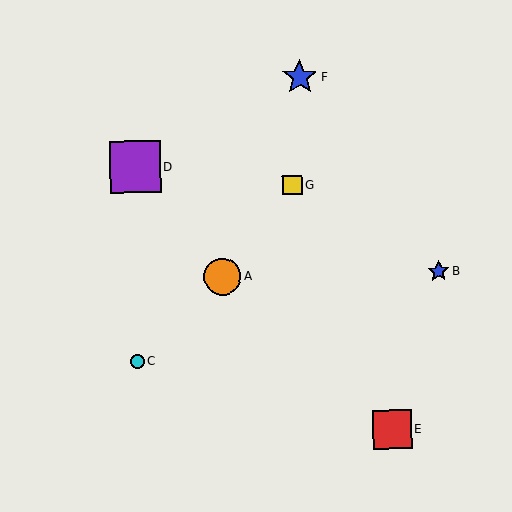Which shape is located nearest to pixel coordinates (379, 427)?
The red square (labeled E) at (392, 429) is nearest to that location.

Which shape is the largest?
The purple square (labeled D) is the largest.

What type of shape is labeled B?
Shape B is a blue star.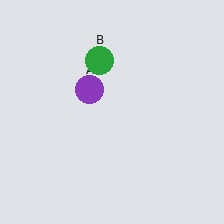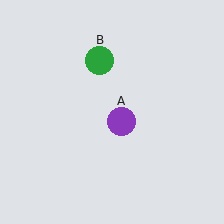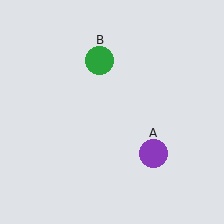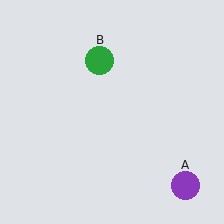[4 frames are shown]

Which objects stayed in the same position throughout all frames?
Green circle (object B) remained stationary.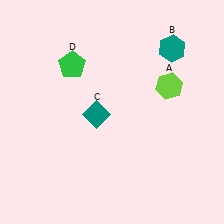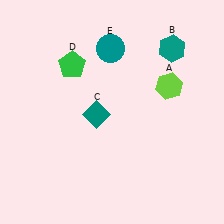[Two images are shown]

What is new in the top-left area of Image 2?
A teal circle (E) was added in the top-left area of Image 2.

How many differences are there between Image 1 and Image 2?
There is 1 difference between the two images.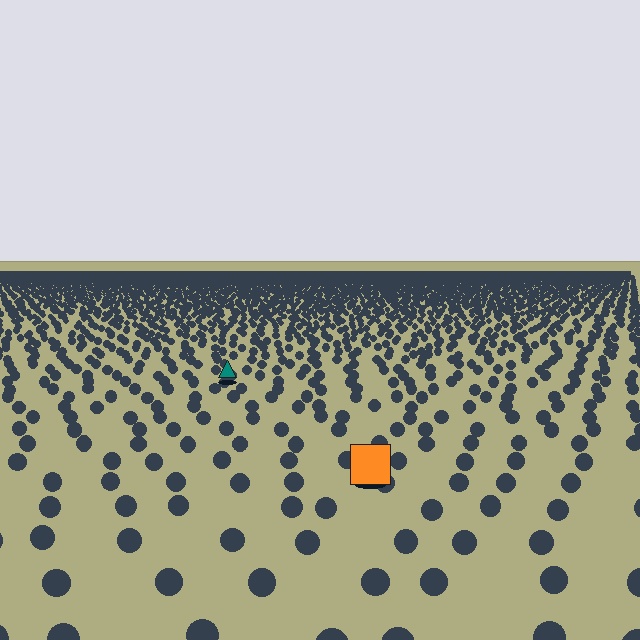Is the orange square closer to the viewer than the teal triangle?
Yes. The orange square is closer — you can tell from the texture gradient: the ground texture is coarser near it.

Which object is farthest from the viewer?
The teal triangle is farthest from the viewer. It appears smaller and the ground texture around it is denser.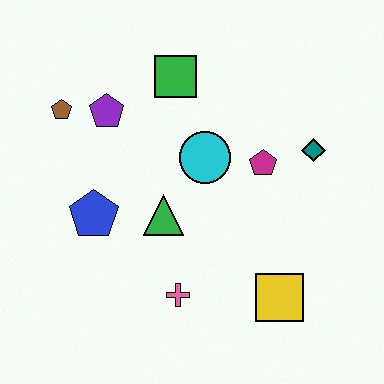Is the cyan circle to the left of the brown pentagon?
No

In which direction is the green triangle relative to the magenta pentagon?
The green triangle is to the left of the magenta pentagon.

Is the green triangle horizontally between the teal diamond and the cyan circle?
No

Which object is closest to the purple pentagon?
The brown pentagon is closest to the purple pentagon.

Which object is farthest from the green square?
The yellow square is farthest from the green square.